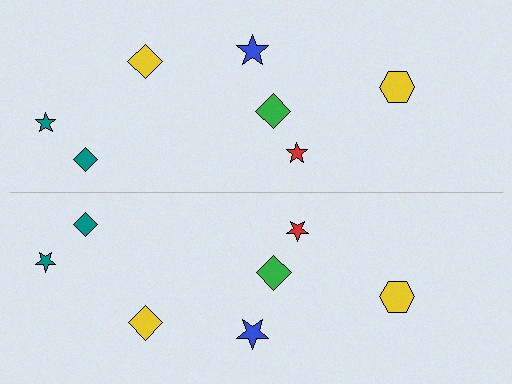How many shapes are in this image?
There are 14 shapes in this image.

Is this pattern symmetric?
Yes, this pattern has bilateral (reflection) symmetry.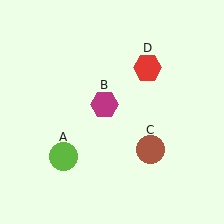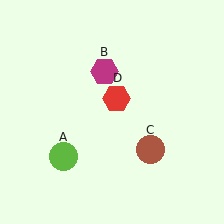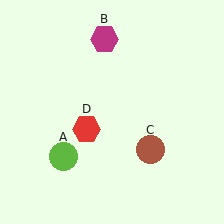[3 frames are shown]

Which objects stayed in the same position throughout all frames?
Lime circle (object A) and brown circle (object C) remained stationary.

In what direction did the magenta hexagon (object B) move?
The magenta hexagon (object B) moved up.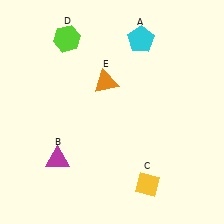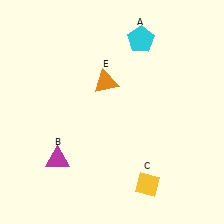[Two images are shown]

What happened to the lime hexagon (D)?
The lime hexagon (D) was removed in Image 2. It was in the top-left area of Image 1.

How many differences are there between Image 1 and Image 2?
There is 1 difference between the two images.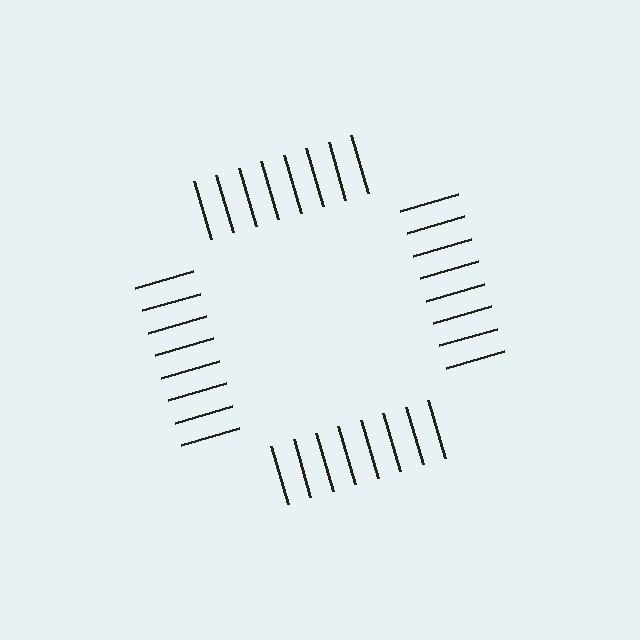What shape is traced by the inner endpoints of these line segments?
An illusory square — the line segments terminate on its edges but no continuous stroke is drawn.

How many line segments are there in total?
32 — 8 along each of the 4 edges.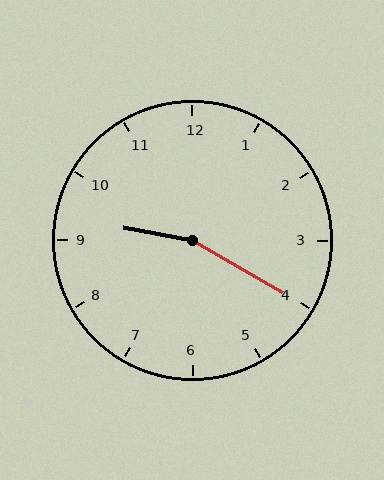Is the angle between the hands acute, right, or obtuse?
It is obtuse.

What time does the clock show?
9:20.